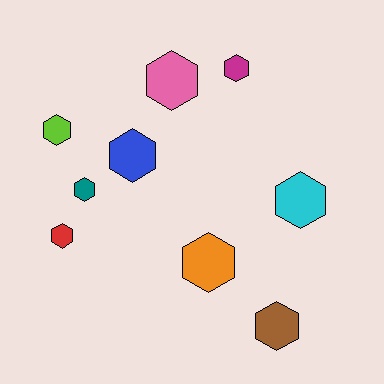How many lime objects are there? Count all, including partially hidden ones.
There is 1 lime object.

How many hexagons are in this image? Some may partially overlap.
There are 9 hexagons.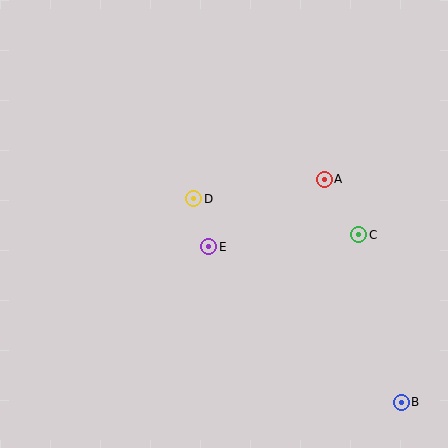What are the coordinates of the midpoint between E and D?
The midpoint between E and D is at (201, 223).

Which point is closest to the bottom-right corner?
Point B is closest to the bottom-right corner.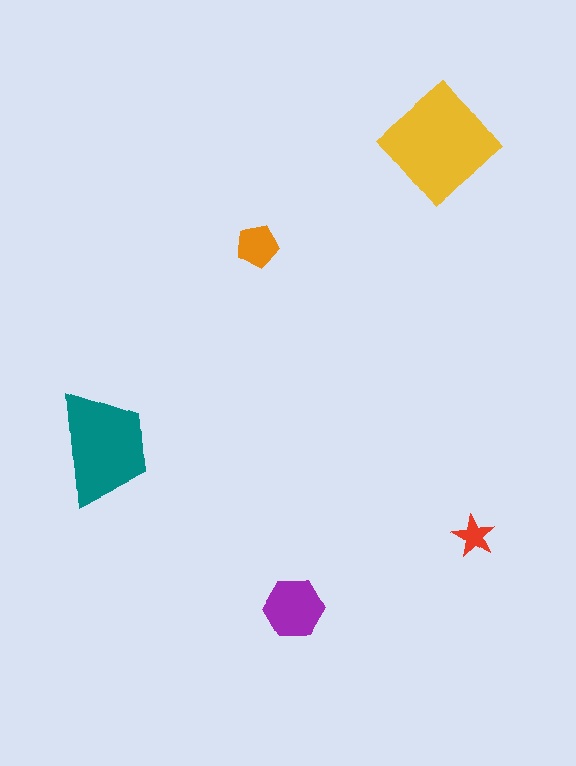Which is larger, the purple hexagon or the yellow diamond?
The yellow diamond.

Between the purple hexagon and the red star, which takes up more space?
The purple hexagon.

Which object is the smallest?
The red star.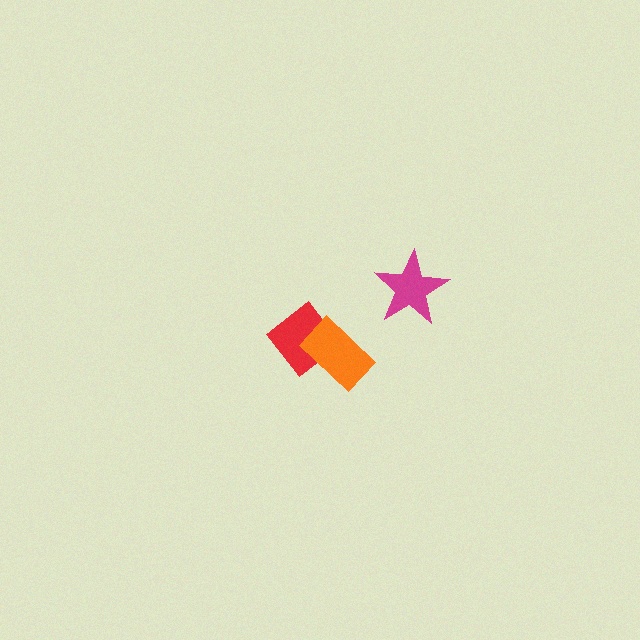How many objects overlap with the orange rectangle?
1 object overlaps with the orange rectangle.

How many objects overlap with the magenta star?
0 objects overlap with the magenta star.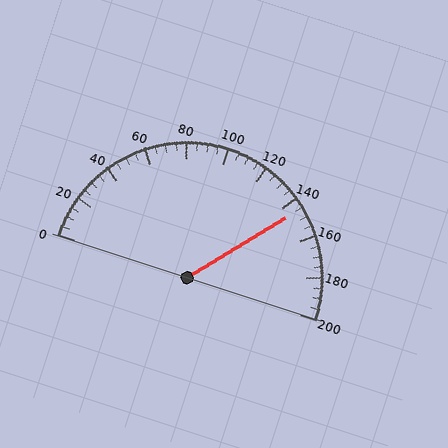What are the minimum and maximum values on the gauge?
The gauge ranges from 0 to 200.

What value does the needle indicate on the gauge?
The needle indicates approximately 145.